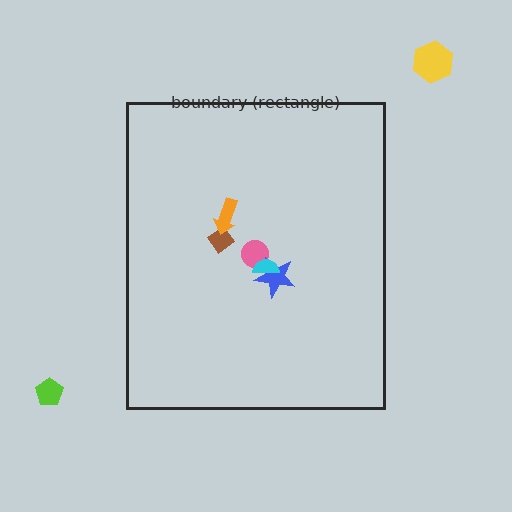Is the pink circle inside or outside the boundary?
Inside.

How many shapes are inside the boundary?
5 inside, 2 outside.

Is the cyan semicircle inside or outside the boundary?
Inside.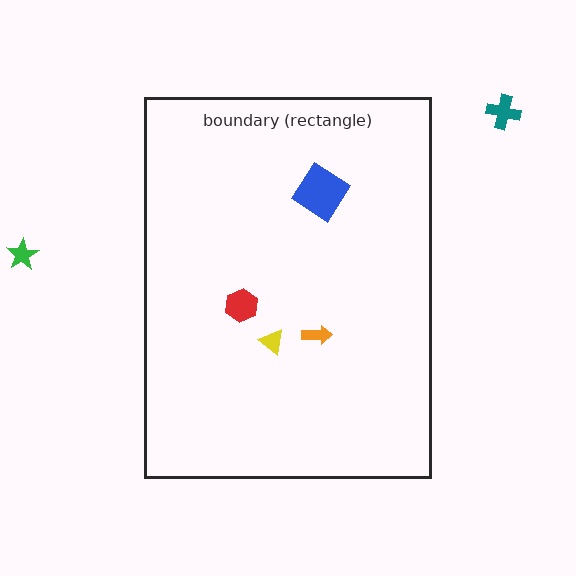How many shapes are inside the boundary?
4 inside, 2 outside.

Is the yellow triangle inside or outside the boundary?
Inside.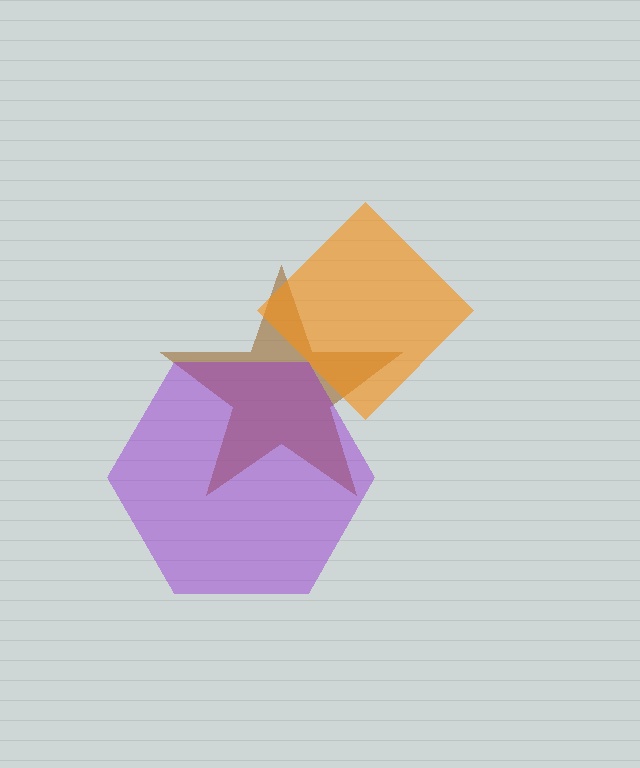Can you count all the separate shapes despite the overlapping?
Yes, there are 3 separate shapes.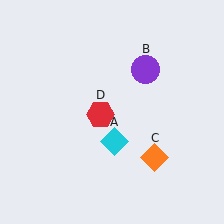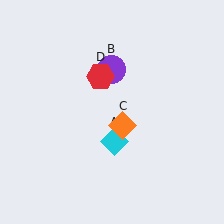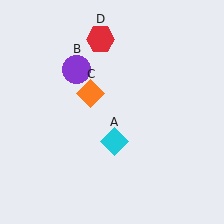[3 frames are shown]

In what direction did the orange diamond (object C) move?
The orange diamond (object C) moved up and to the left.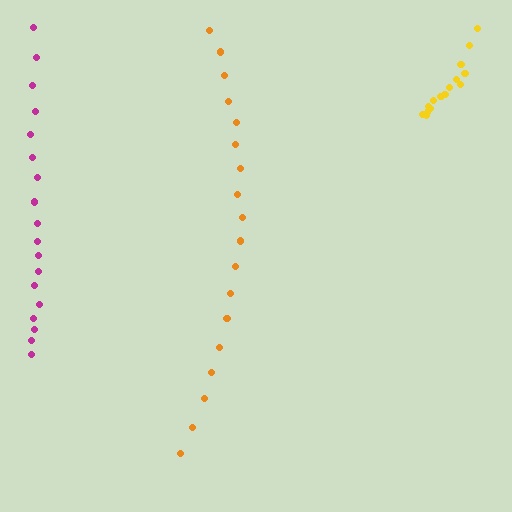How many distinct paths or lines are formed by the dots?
There are 3 distinct paths.